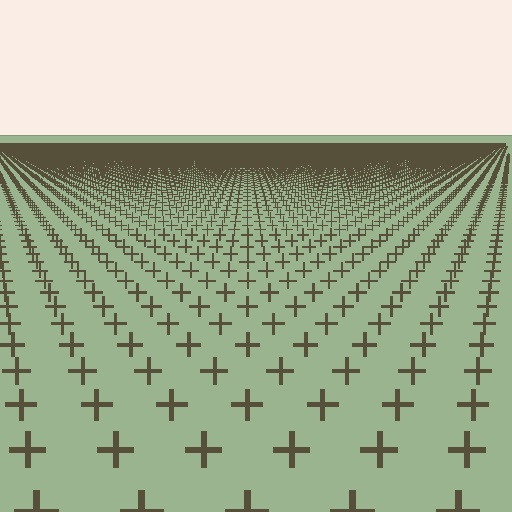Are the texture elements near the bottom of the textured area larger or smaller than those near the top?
Larger. Near the bottom, elements are closer to the viewer and appear at a bigger on-screen size.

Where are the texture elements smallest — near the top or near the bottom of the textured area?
Near the top.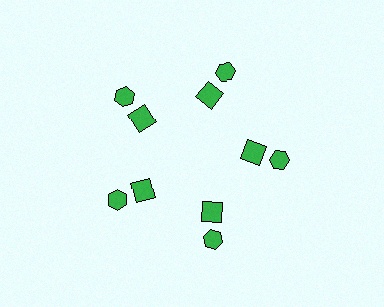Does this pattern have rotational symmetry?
Yes, this pattern has 5-fold rotational symmetry. It looks the same after rotating 72 degrees around the center.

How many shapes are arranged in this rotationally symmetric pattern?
There are 10 shapes, arranged in 5 groups of 2.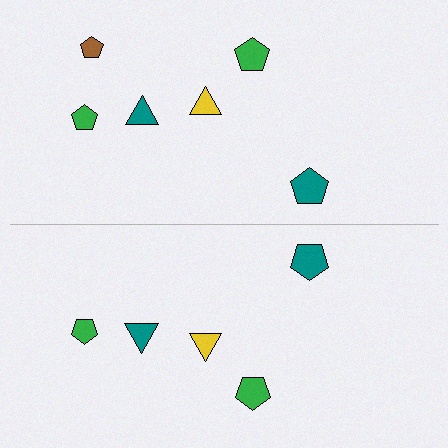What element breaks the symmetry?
A brown pentagon is missing from the bottom side.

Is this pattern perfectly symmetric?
No, the pattern is not perfectly symmetric. A brown pentagon is missing from the bottom side.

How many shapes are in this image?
There are 11 shapes in this image.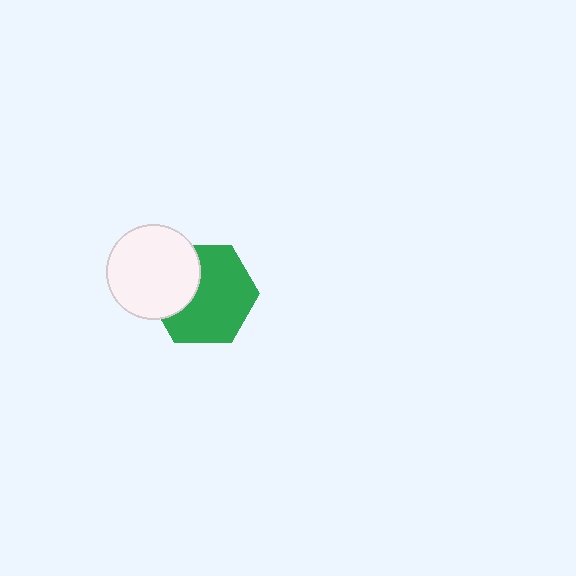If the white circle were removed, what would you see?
You would see the complete green hexagon.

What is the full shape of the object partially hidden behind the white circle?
The partially hidden object is a green hexagon.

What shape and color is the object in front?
The object in front is a white circle.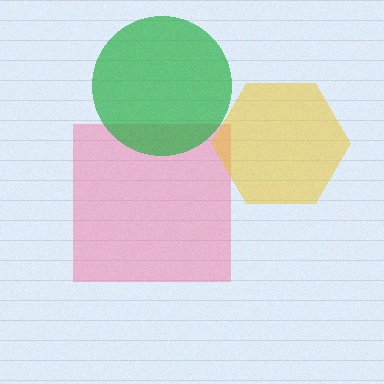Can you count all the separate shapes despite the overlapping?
Yes, there are 3 separate shapes.